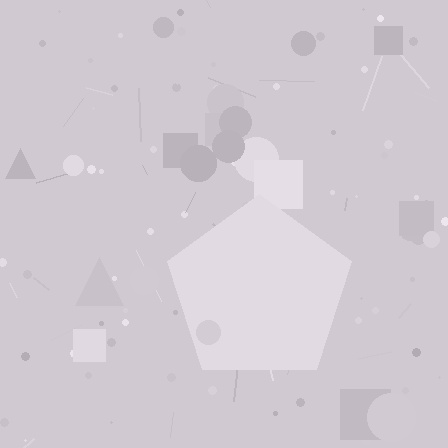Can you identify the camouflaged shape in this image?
The camouflaged shape is a pentagon.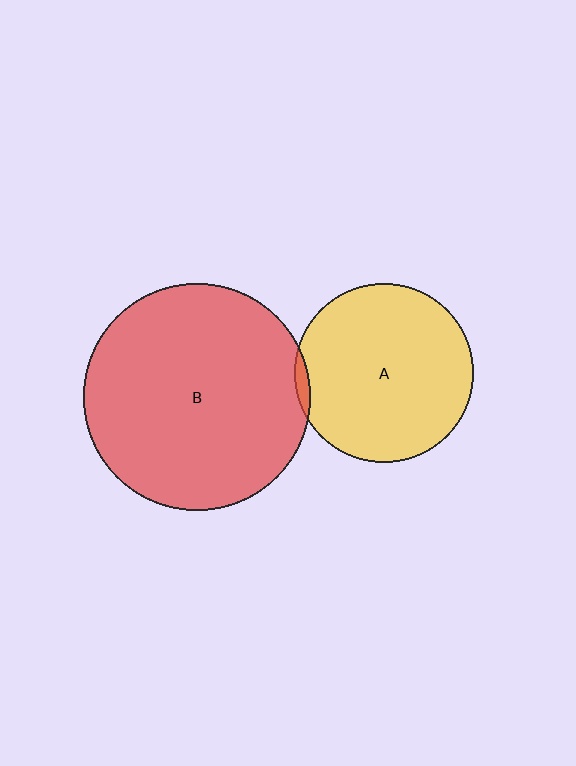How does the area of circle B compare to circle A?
Approximately 1.6 times.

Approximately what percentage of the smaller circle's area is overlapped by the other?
Approximately 5%.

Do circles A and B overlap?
Yes.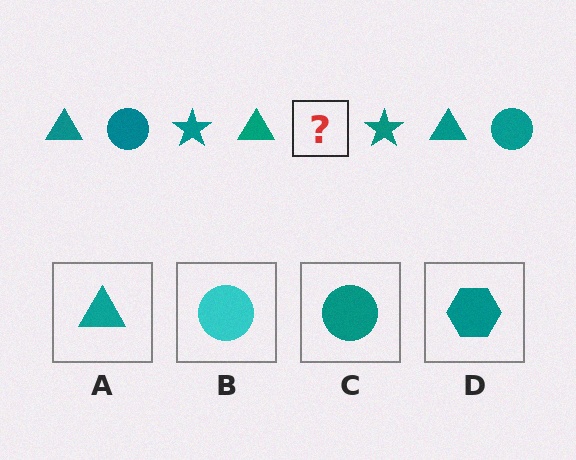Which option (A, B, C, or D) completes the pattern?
C.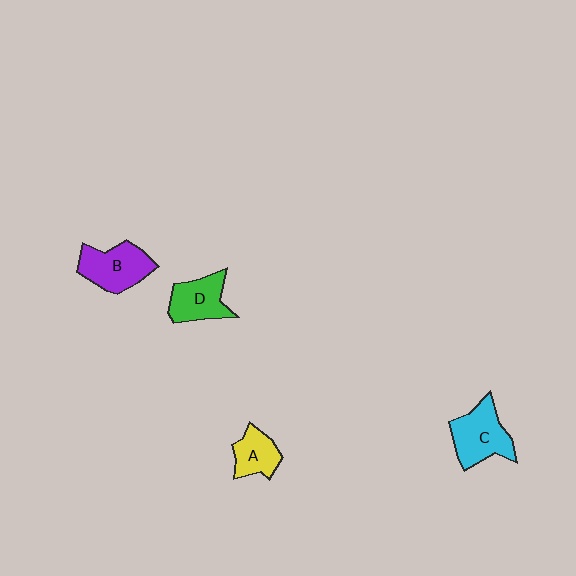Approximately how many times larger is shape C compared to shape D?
Approximately 1.2 times.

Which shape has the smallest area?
Shape A (yellow).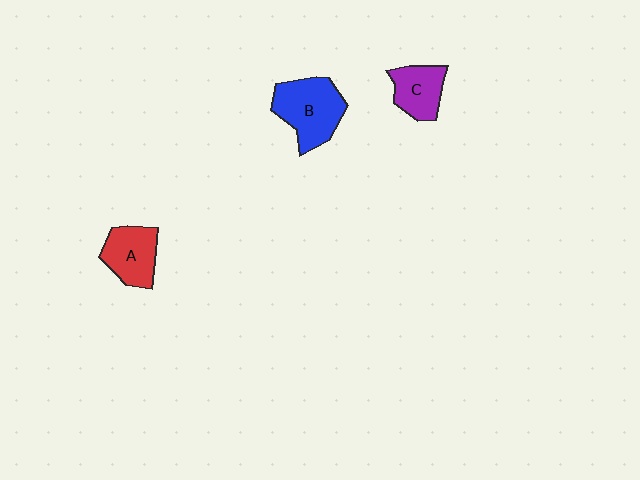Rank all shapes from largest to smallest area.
From largest to smallest: B (blue), A (red), C (purple).